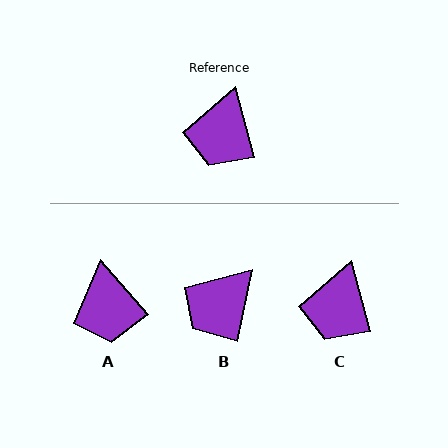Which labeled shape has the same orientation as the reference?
C.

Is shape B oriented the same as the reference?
No, it is off by about 27 degrees.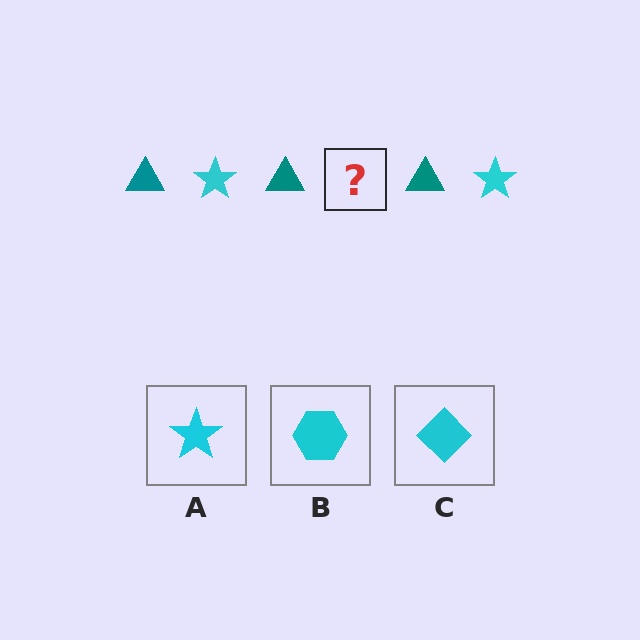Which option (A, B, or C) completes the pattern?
A.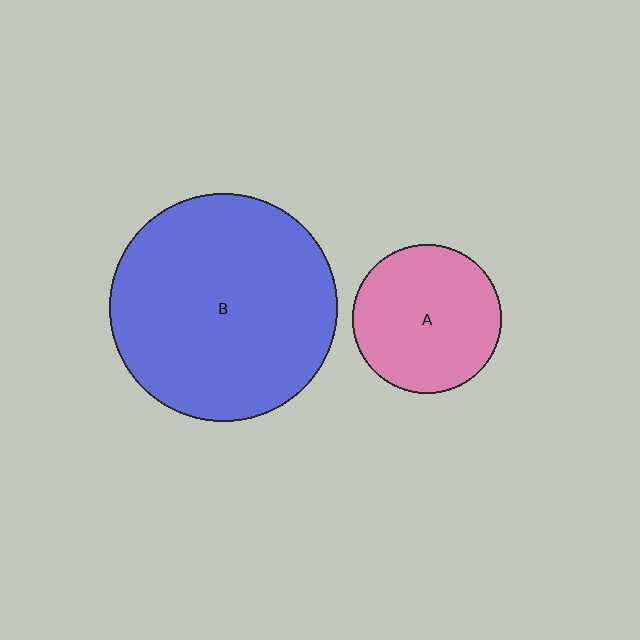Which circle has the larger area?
Circle B (blue).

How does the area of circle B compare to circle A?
Approximately 2.3 times.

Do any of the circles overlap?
No, none of the circles overlap.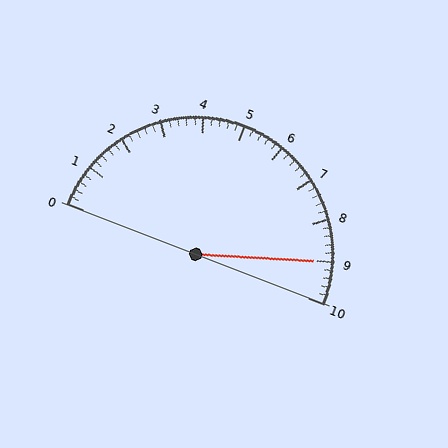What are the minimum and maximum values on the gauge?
The gauge ranges from 0 to 10.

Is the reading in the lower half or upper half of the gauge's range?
The reading is in the upper half of the range (0 to 10).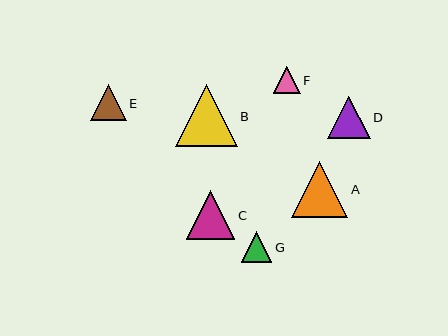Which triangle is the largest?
Triangle B is the largest with a size of approximately 62 pixels.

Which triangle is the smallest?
Triangle F is the smallest with a size of approximately 27 pixels.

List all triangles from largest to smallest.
From largest to smallest: B, A, C, D, E, G, F.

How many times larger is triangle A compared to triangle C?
Triangle A is approximately 1.2 times the size of triangle C.